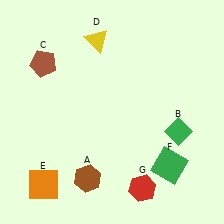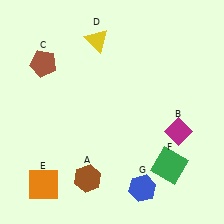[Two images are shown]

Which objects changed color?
B changed from green to magenta. G changed from red to blue.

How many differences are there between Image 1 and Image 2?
There are 2 differences between the two images.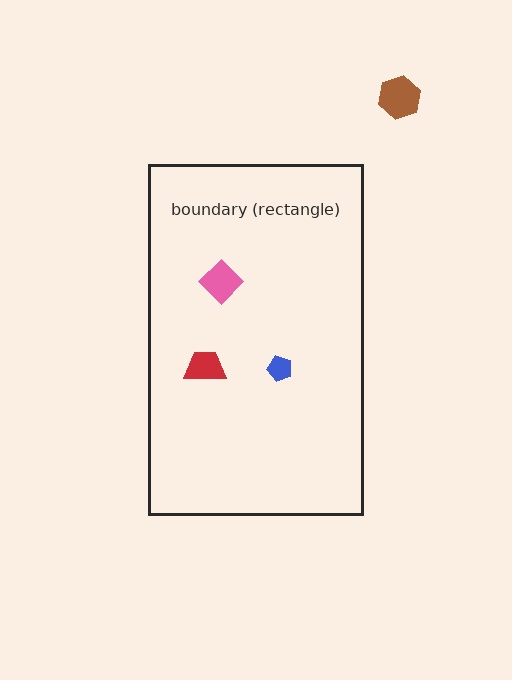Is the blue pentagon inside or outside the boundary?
Inside.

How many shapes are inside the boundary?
3 inside, 1 outside.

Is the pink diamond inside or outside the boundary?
Inside.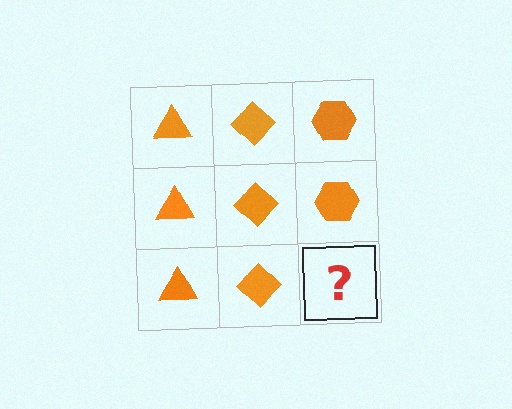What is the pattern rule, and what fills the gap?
The rule is that each column has a consistent shape. The gap should be filled with an orange hexagon.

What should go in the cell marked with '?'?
The missing cell should contain an orange hexagon.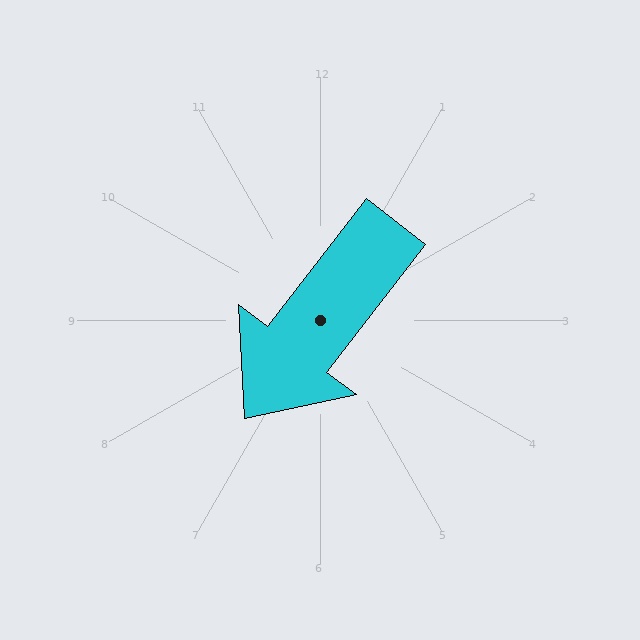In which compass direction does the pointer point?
Southwest.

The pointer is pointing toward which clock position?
Roughly 7 o'clock.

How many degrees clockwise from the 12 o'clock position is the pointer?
Approximately 218 degrees.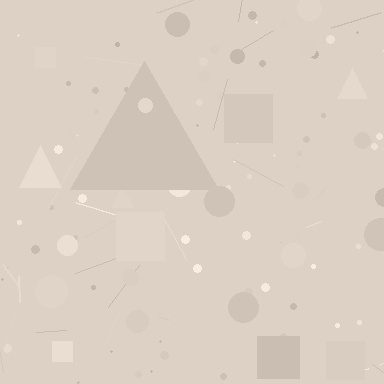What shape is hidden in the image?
A triangle is hidden in the image.